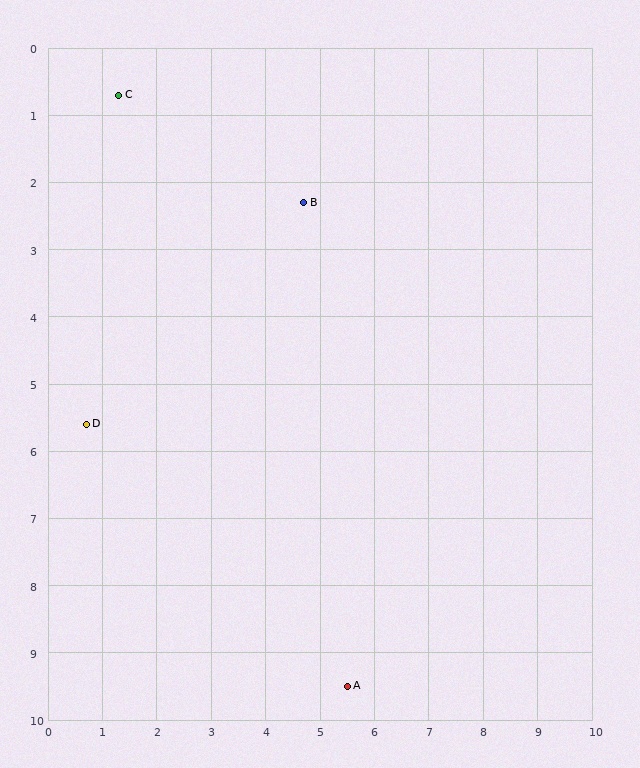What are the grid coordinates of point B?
Point B is at approximately (4.7, 2.3).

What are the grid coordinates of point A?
Point A is at approximately (5.5, 9.5).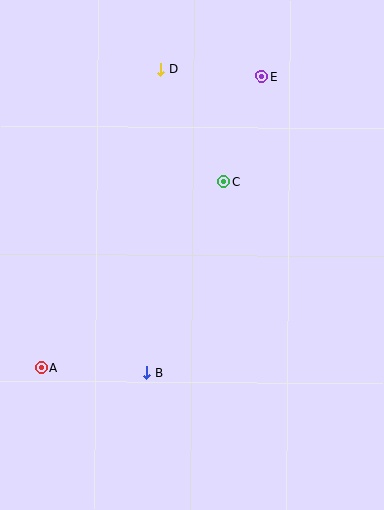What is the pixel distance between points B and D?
The distance between B and D is 304 pixels.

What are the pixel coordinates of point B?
Point B is at (147, 373).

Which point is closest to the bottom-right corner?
Point B is closest to the bottom-right corner.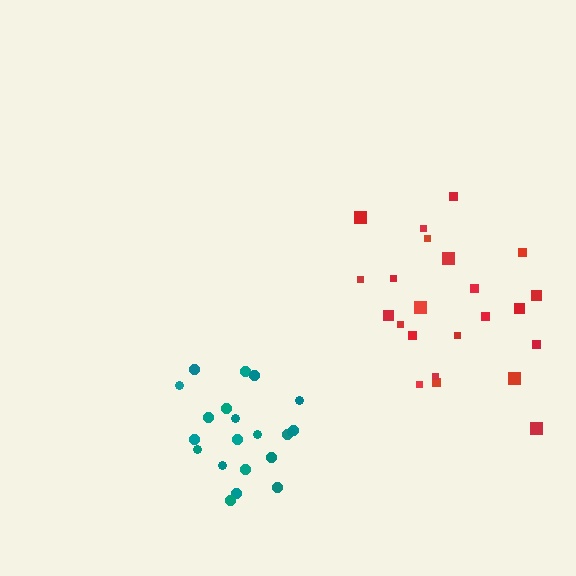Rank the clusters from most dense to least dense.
teal, red.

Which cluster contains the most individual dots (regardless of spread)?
Red (23).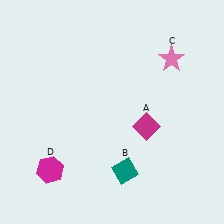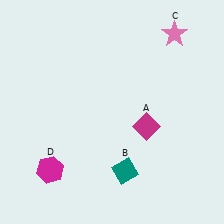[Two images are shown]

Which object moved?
The pink star (C) moved up.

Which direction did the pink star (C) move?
The pink star (C) moved up.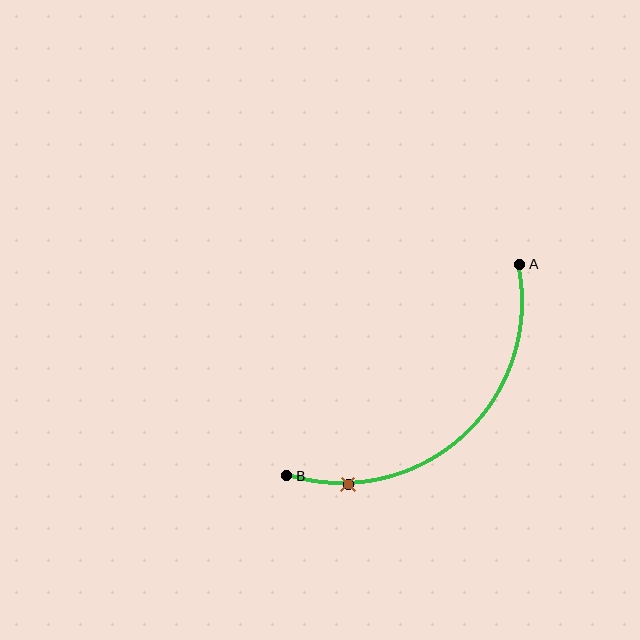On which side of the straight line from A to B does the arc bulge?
The arc bulges below and to the right of the straight line connecting A and B.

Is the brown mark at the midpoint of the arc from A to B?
No. The brown mark lies on the arc but is closer to endpoint B. The arc midpoint would be at the point on the curve equidistant along the arc from both A and B.